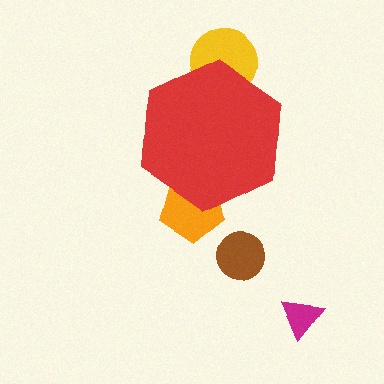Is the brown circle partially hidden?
No, the brown circle is fully visible.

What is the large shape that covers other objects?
A red hexagon.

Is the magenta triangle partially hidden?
No, the magenta triangle is fully visible.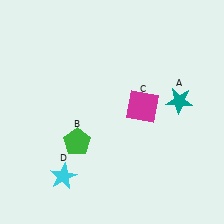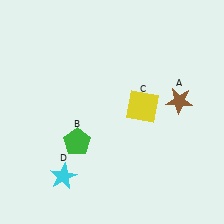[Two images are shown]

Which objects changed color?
A changed from teal to brown. C changed from magenta to yellow.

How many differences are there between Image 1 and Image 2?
There are 2 differences between the two images.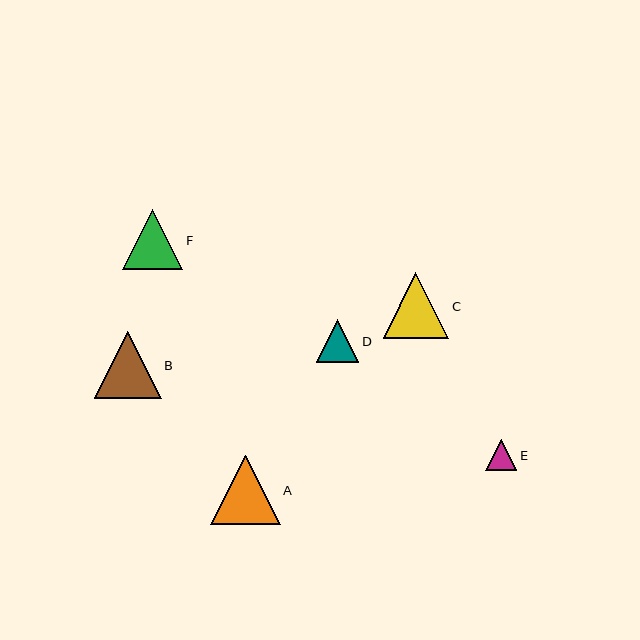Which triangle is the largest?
Triangle A is the largest with a size of approximately 69 pixels.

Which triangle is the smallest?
Triangle E is the smallest with a size of approximately 32 pixels.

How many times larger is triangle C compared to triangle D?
Triangle C is approximately 1.5 times the size of triangle D.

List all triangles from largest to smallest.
From largest to smallest: A, B, C, F, D, E.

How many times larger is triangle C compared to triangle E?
Triangle C is approximately 2.1 times the size of triangle E.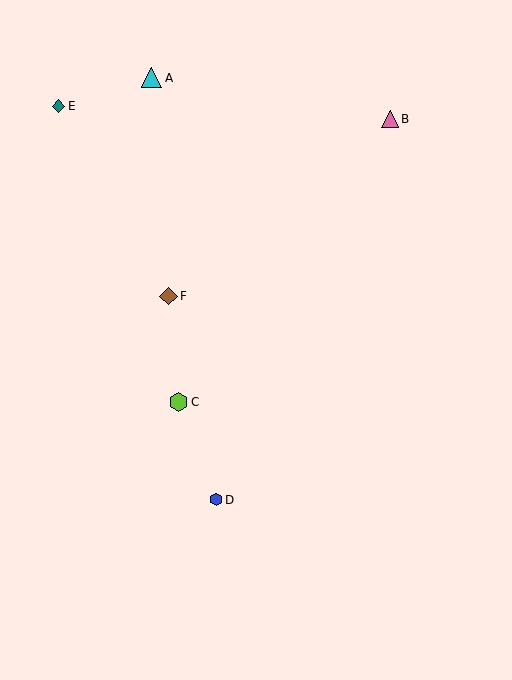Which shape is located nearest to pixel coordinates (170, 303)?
The brown diamond (labeled F) at (169, 296) is nearest to that location.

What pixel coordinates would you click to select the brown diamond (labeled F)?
Click at (169, 296) to select the brown diamond F.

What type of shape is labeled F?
Shape F is a brown diamond.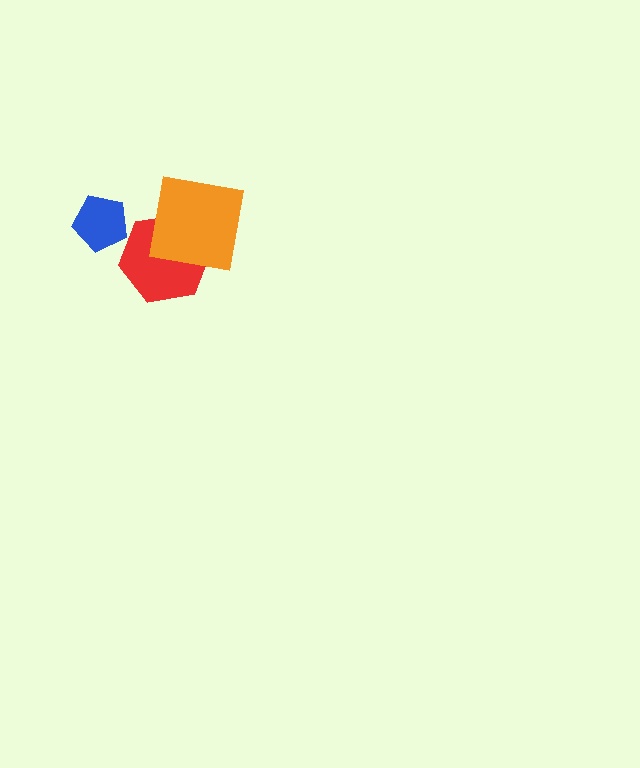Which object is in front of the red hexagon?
The orange square is in front of the red hexagon.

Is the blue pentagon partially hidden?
No, no other shape covers it.